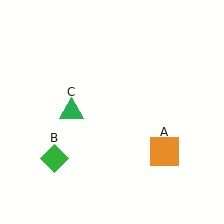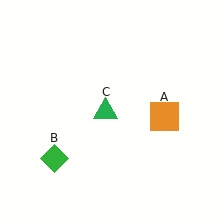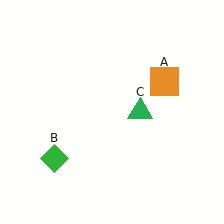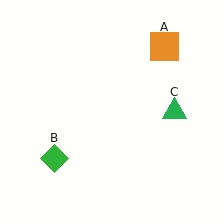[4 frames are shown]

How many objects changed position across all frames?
2 objects changed position: orange square (object A), green triangle (object C).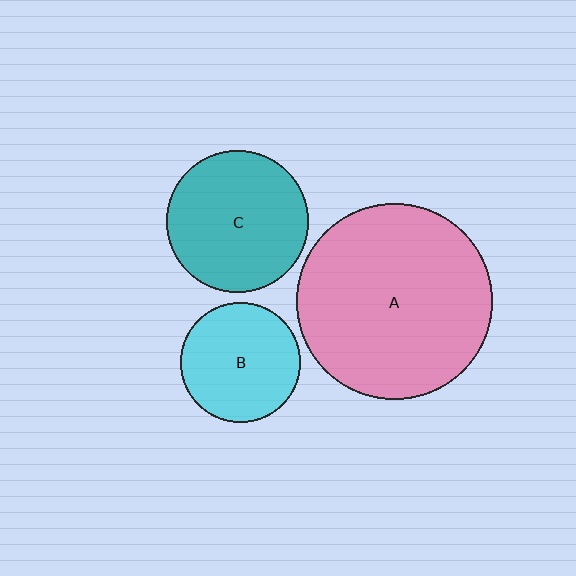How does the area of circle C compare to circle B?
Approximately 1.4 times.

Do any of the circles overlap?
No, none of the circles overlap.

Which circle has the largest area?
Circle A (pink).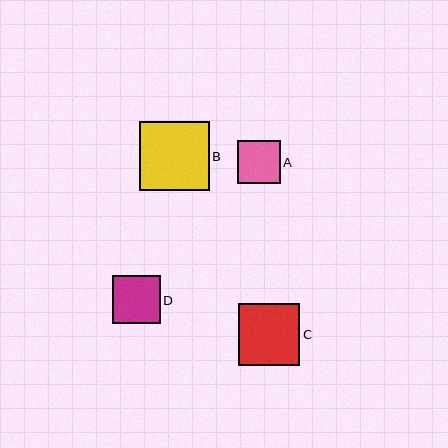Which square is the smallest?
Square A is the smallest with a size of approximately 42 pixels.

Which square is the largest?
Square B is the largest with a size of approximately 70 pixels.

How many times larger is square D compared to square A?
Square D is approximately 1.1 times the size of square A.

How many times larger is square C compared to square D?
Square C is approximately 1.3 times the size of square D.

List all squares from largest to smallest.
From largest to smallest: B, C, D, A.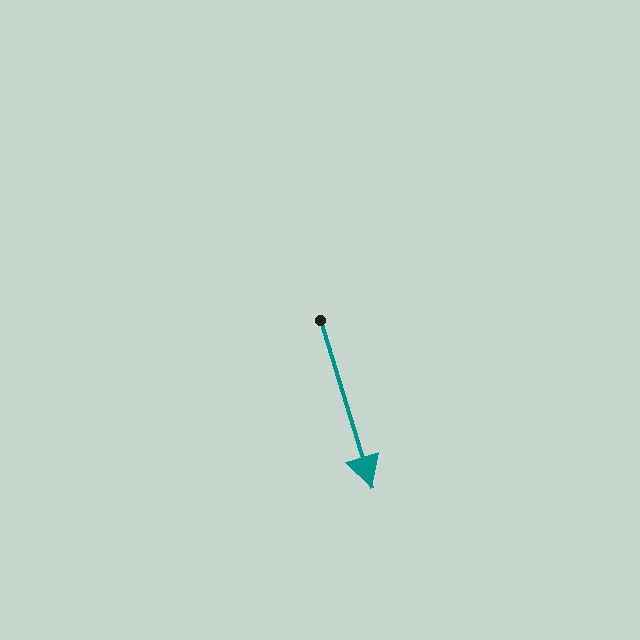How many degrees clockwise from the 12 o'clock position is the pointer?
Approximately 163 degrees.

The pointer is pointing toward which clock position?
Roughly 5 o'clock.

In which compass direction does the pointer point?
South.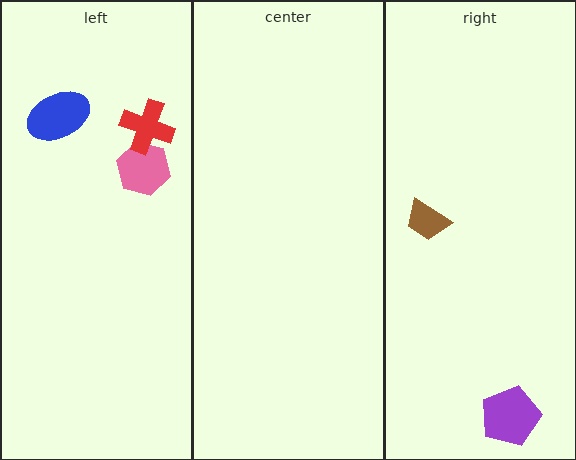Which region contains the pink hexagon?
The left region.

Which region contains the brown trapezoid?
The right region.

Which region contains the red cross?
The left region.